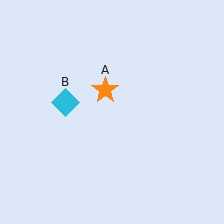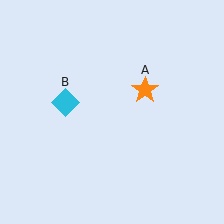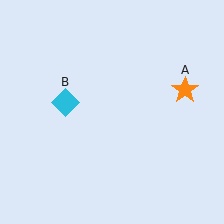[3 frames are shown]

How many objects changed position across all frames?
1 object changed position: orange star (object A).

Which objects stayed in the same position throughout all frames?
Cyan diamond (object B) remained stationary.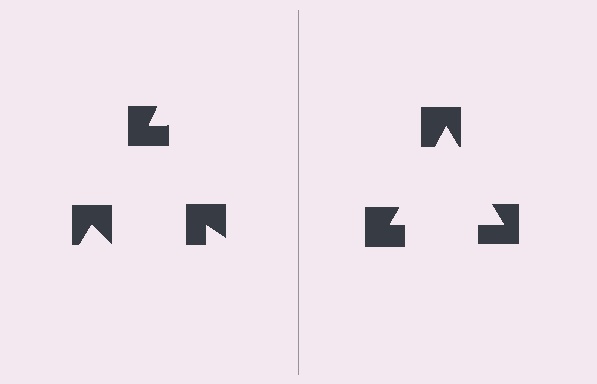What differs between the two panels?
The notched squares are positioned identically on both sides; only the wedge orientations differ. On the right they align to a triangle; on the left they are misaligned.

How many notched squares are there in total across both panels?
6 — 3 on each side.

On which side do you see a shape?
An illusory triangle appears on the right side. On the left side the wedge cuts are rotated, so no coherent shape forms.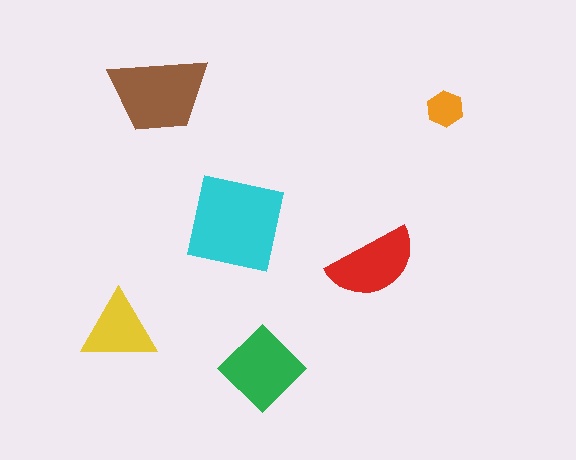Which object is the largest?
The cyan square.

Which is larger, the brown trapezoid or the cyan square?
The cyan square.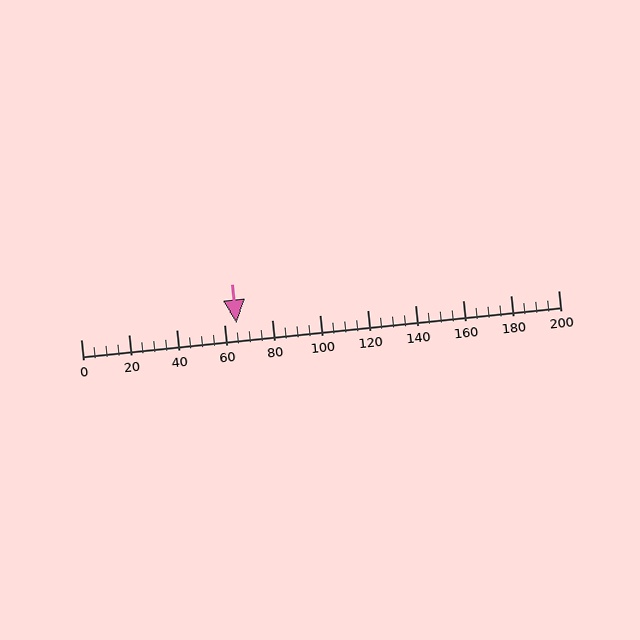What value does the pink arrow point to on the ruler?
The pink arrow points to approximately 65.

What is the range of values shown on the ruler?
The ruler shows values from 0 to 200.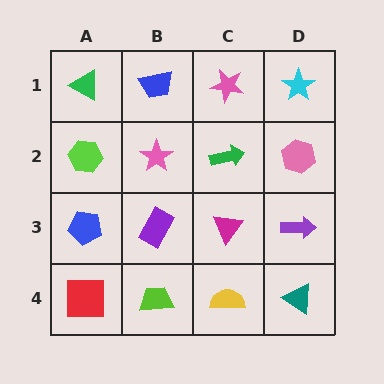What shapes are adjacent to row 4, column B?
A purple rectangle (row 3, column B), a red square (row 4, column A), a yellow semicircle (row 4, column C).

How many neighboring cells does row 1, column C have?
3.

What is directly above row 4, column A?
A blue pentagon.